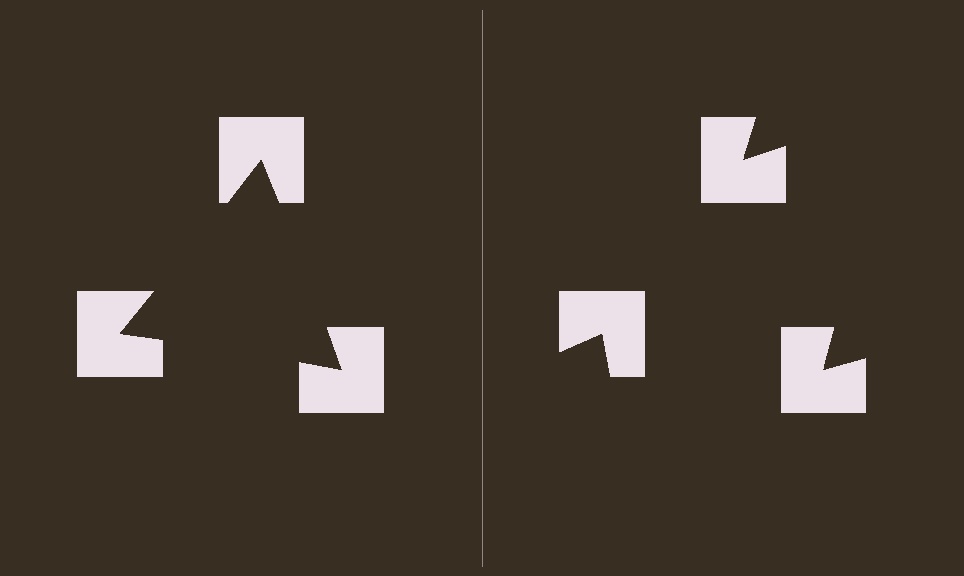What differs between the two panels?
The notched squares are positioned identically on both sides; only the wedge orientations differ. On the left they align to a triangle; on the right they are misaligned.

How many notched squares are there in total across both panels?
6 — 3 on each side.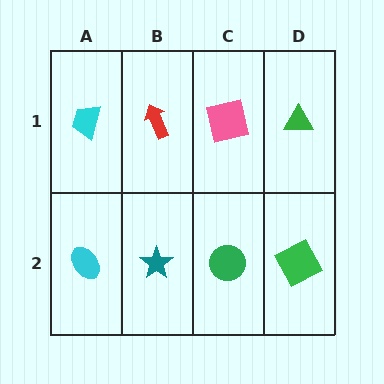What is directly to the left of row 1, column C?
A red arrow.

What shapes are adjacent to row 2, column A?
A cyan trapezoid (row 1, column A), a teal star (row 2, column B).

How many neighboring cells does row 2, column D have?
2.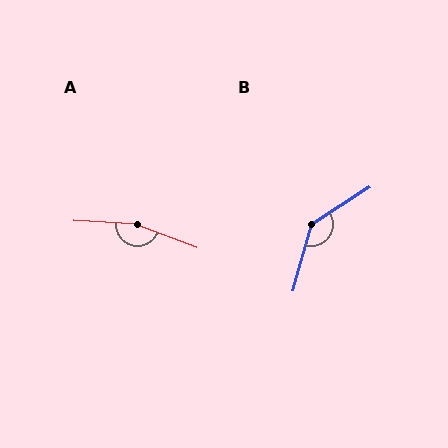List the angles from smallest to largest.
B (138°), A (162°).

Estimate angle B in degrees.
Approximately 138 degrees.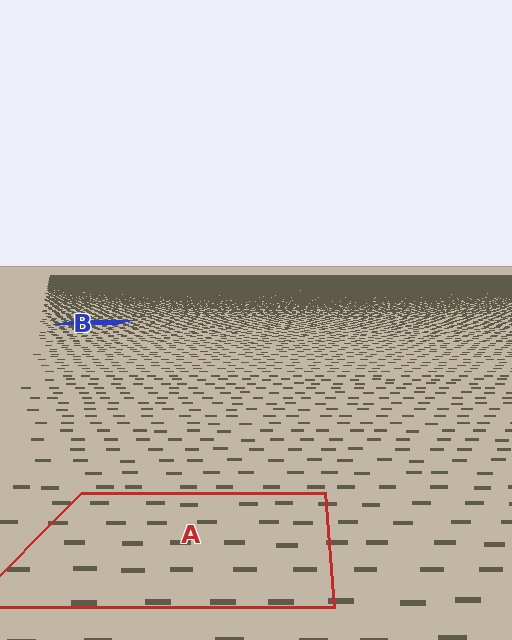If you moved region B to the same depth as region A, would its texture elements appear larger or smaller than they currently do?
They would appear larger. At a closer depth, the same texture elements are projected at a bigger on-screen size.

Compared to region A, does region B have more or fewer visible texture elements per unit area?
Region B has more texture elements per unit area — they are packed more densely because it is farther away.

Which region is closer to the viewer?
Region A is closer. The texture elements there are larger and more spread out.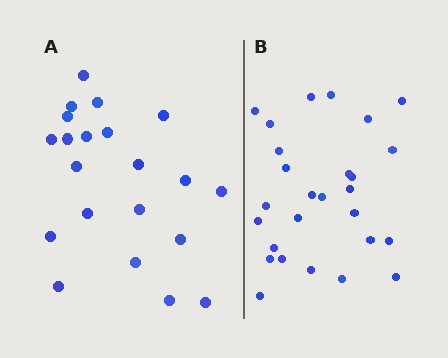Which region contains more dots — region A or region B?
Region B (the right region) has more dots.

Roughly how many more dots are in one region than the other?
Region B has about 6 more dots than region A.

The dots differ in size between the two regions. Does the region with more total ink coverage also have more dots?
No. Region A has more total ink coverage because its dots are larger, but region B actually contains more individual dots. Total area can be misleading — the number of items is what matters here.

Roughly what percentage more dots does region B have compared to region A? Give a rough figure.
About 30% more.